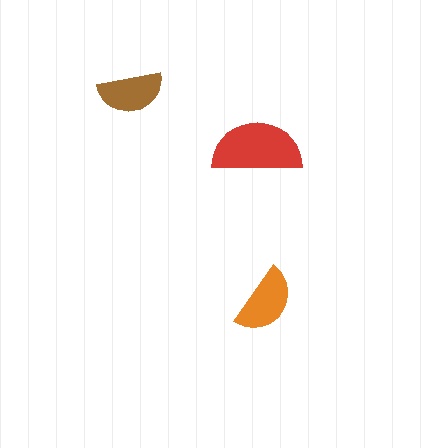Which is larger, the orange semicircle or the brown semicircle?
The orange one.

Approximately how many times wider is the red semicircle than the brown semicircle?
About 1.5 times wider.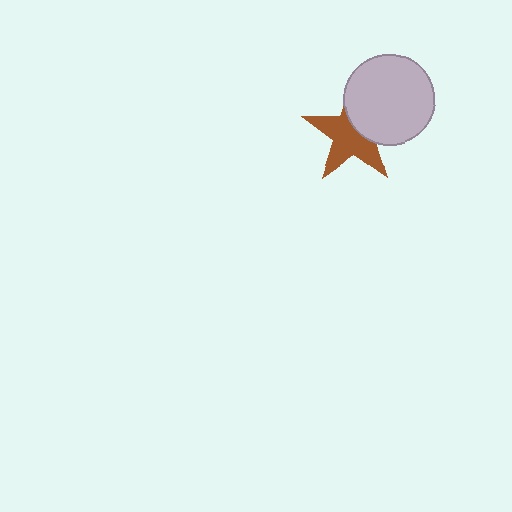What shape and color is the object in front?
The object in front is a light gray circle.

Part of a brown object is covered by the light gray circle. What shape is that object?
It is a star.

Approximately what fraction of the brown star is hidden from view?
Roughly 38% of the brown star is hidden behind the light gray circle.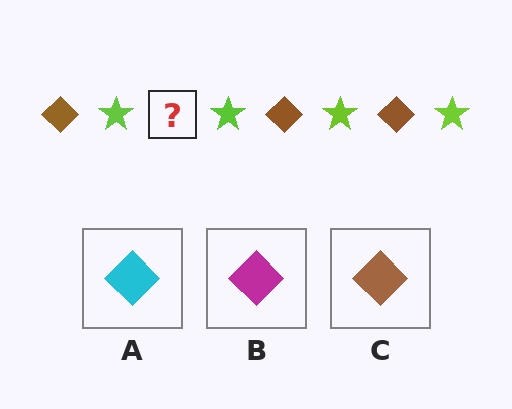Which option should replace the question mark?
Option C.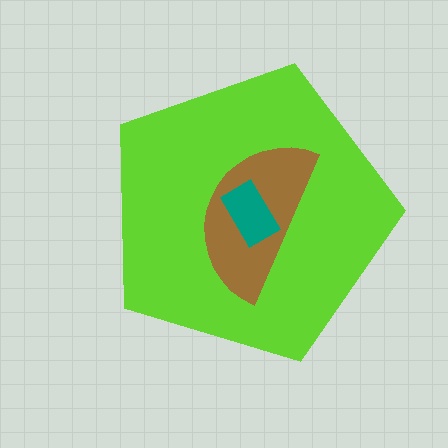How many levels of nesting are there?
3.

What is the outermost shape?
The lime pentagon.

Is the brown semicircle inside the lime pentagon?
Yes.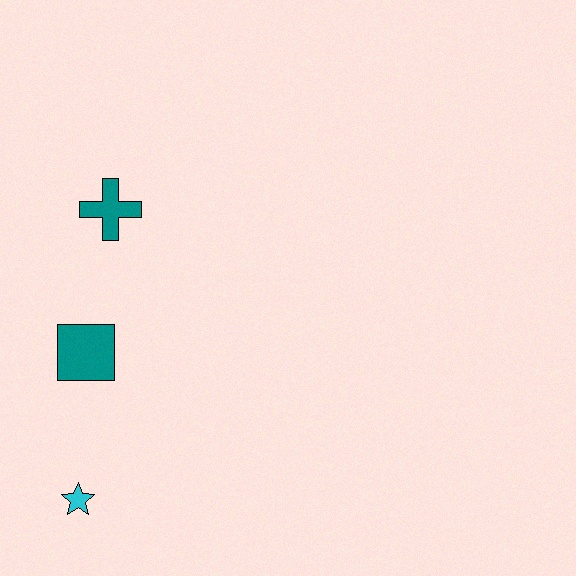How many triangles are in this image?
There are no triangles.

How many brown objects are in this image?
There are no brown objects.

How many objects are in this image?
There are 3 objects.